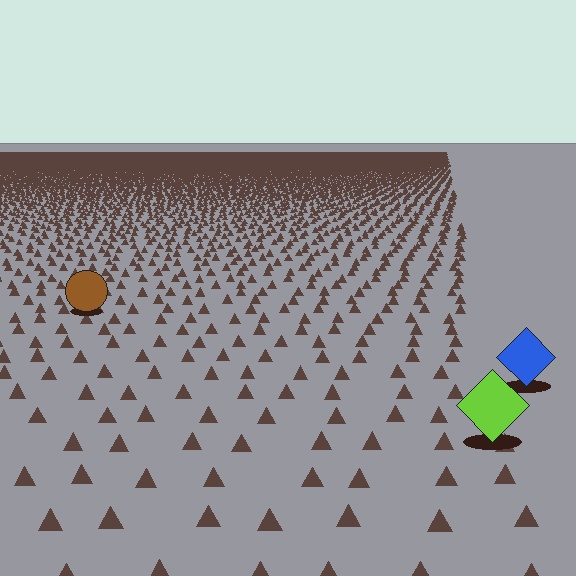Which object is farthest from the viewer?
The brown circle is farthest from the viewer. It appears smaller and the ground texture around it is denser.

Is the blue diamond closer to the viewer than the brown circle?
Yes. The blue diamond is closer — you can tell from the texture gradient: the ground texture is coarser near it.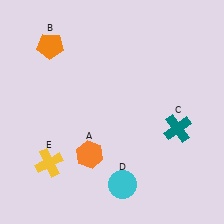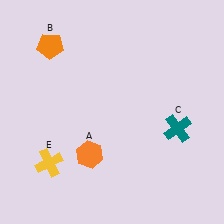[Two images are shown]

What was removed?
The cyan circle (D) was removed in Image 2.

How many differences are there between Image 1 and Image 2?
There is 1 difference between the two images.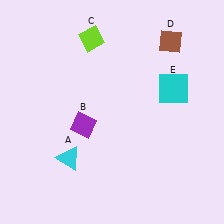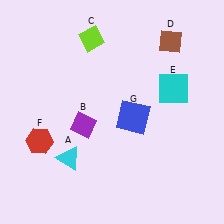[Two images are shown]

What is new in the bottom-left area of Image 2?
A red hexagon (F) was added in the bottom-left area of Image 2.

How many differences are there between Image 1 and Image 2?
There are 2 differences between the two images.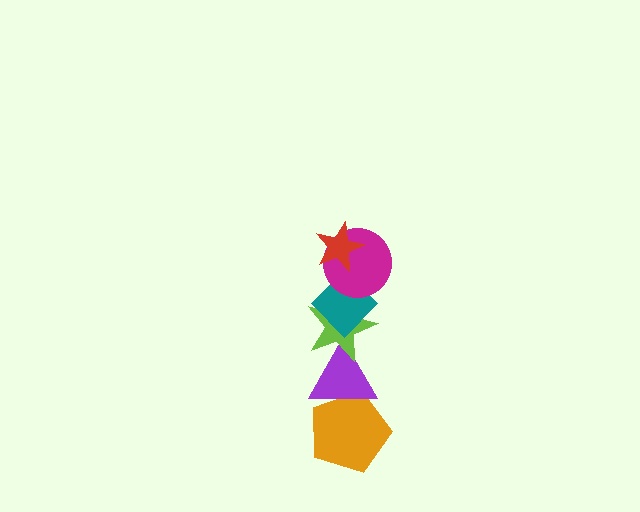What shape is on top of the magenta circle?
The red star is on top of the magenta circle.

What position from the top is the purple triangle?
The purple triangle is 5th from the top.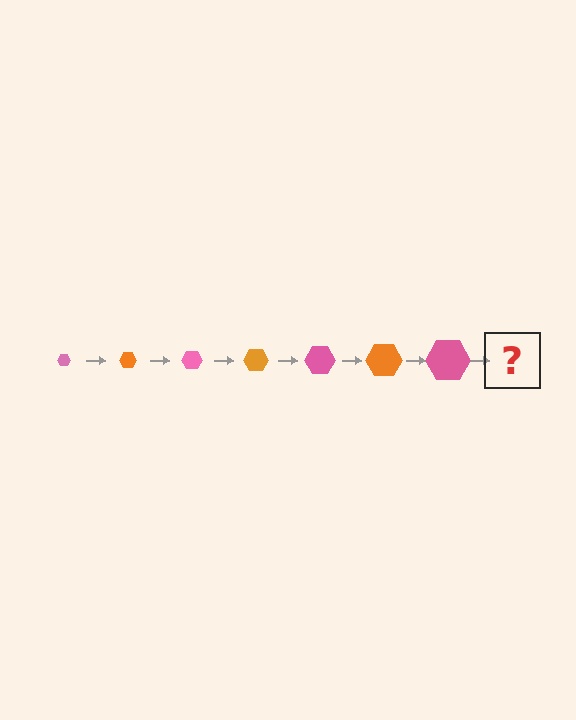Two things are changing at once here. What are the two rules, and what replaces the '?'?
The two rules are that the hexagon grows larger each step and the color cycles through pink and orange. The '?' should be an orange hexagon, larger than the previous one.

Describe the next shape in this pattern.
It should be an orange hexagon, larger than the previous one.